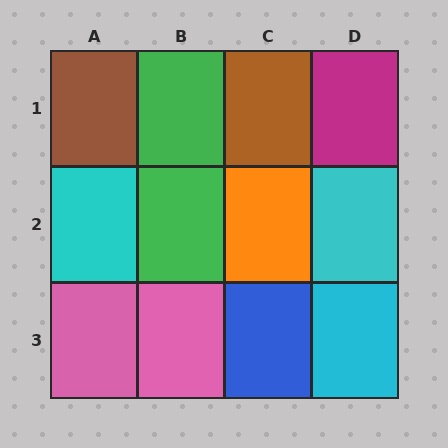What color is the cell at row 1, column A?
Brown.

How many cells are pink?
2 cells are pink.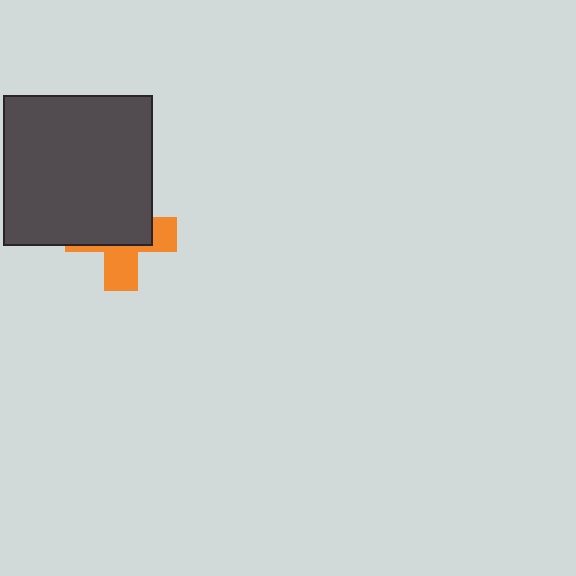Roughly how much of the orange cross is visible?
A small part of it is visible (roughly 41%).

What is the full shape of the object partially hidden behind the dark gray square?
The partially hidden object is an orange cross.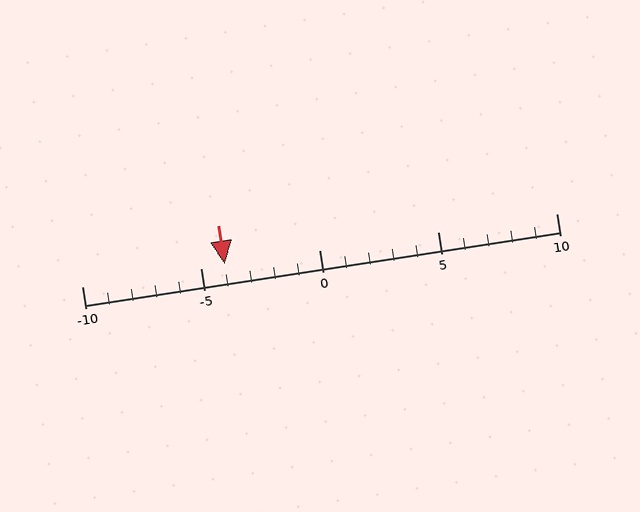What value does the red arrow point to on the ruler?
The red arrow points to approximately -4.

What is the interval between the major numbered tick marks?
The major tick marks are spaced 5 units apart.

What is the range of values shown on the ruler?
The ruler shows values from -10 to 10.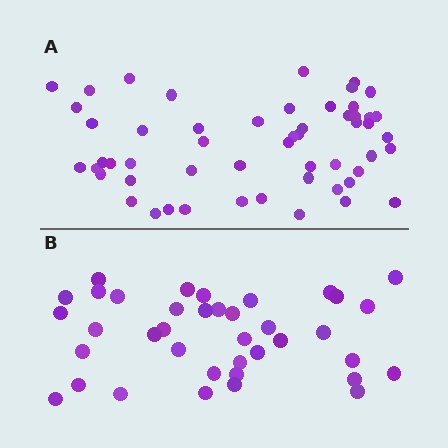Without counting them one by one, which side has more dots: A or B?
Region A (the top region) has more dots.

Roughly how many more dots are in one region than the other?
Region A has approximately 15 more dots than region B.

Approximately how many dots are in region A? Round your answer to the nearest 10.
About 50 dots. (The exact count is 54, which rounds to 50.)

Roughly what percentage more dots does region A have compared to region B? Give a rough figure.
About 40% more.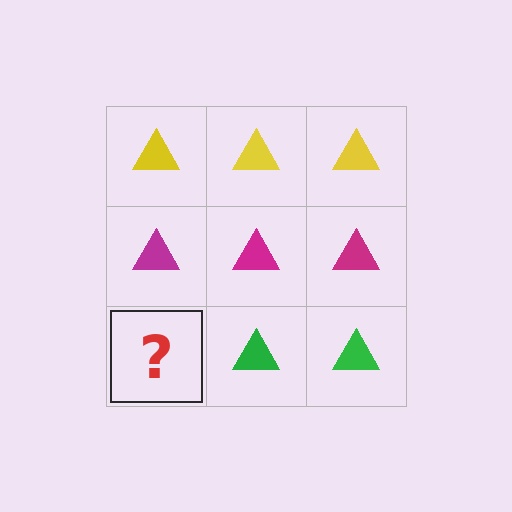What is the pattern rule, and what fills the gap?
The rule is that each row has a consistent color. The gap should be filled with a green triangle.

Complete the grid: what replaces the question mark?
The question mark should be replaced with a green triangle.